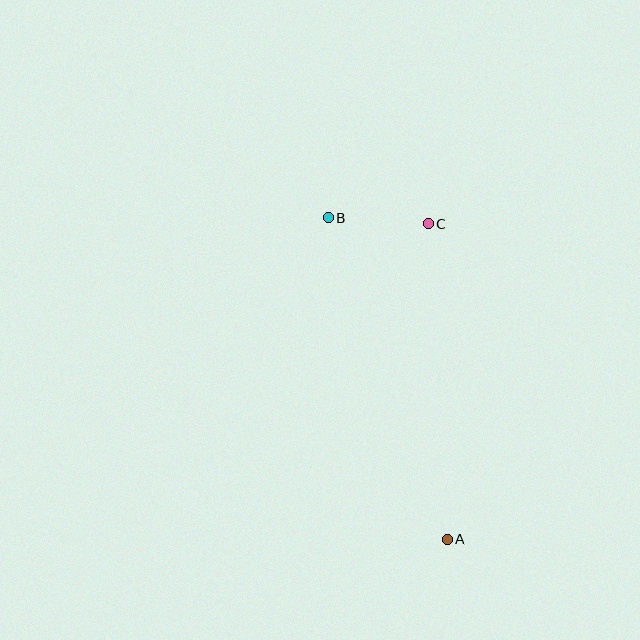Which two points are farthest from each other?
Points A and B are farthest from each other.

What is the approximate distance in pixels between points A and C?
The distance between A and C is approximately 316 pixels.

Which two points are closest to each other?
Points B and C are closest to each other.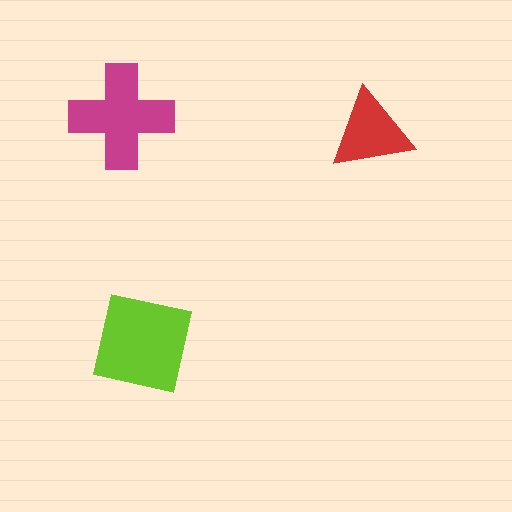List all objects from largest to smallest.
The lime square, the magenta cross, the red triangle.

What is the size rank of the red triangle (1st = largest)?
3rd.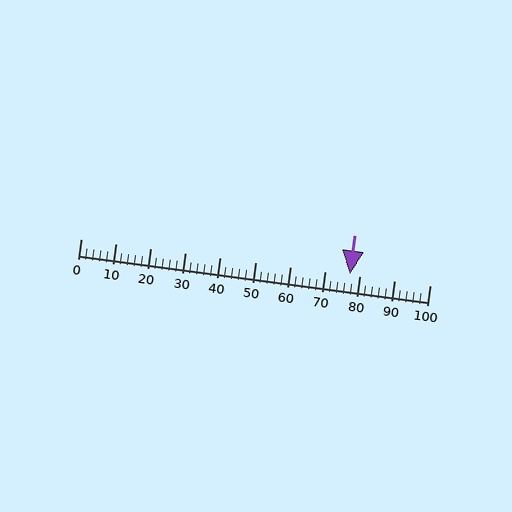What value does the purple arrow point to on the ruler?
The purple arrow points to approximately 77.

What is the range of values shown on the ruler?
The ruler shows values from 0 to 100.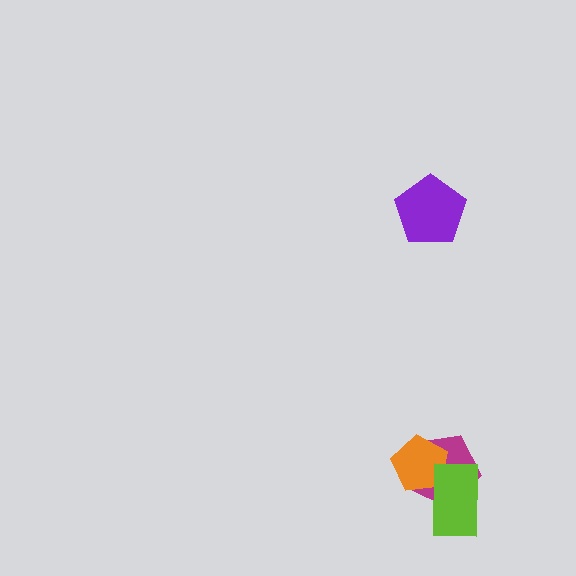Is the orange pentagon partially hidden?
Yes, it is partially covered by another shape.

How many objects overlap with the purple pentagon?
0 objects overlap with the purple pentagon.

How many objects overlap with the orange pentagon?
2 objects overlap with the orange pentagon.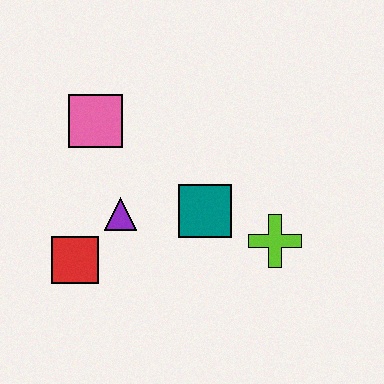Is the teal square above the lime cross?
Yes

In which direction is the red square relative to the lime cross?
The red square is to the left of the lime cross.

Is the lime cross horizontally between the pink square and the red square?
No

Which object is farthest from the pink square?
The lime cross is farthest from the pink square.